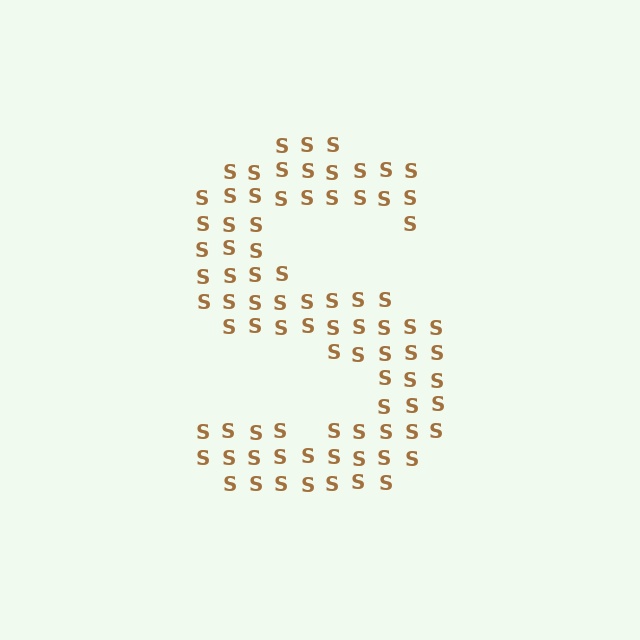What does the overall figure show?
The overall figure shows the letter S.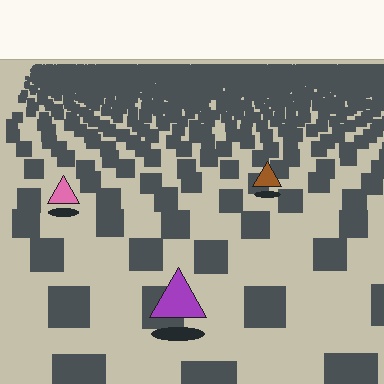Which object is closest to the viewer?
The purple triangle is closest. The texture marks near it are larger and more spread out.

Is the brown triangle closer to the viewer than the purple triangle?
No. The purple triangle is closer — you can tell from the texture gradient: the ground texture is coarser near it.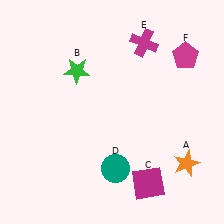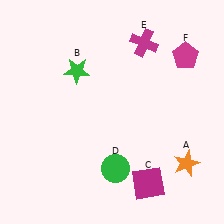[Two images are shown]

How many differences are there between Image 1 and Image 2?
There is 1 difference between the two images.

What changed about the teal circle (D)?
In Image 1, D is teal. In Image 2, it changed to green.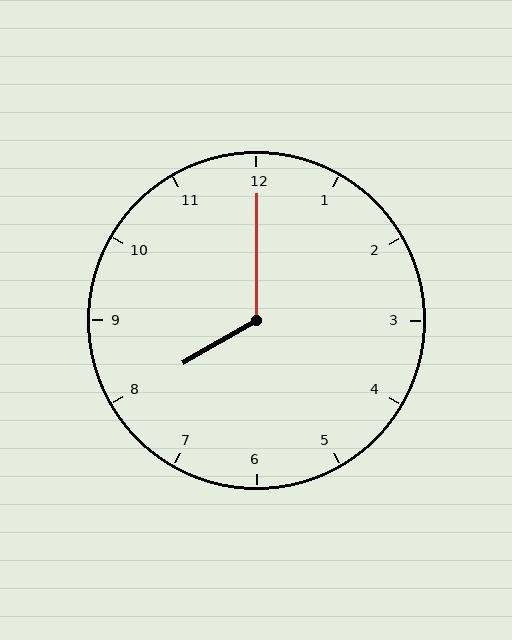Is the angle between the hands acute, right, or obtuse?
It is obtuse.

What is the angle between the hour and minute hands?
Approximately 120 degrees.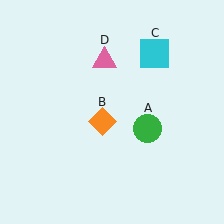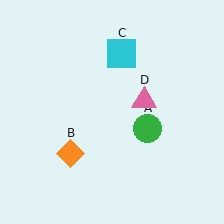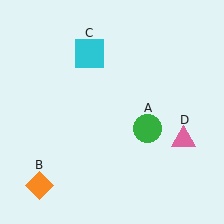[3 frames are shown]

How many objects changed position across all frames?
3 objects changed position: orange diamond (object B), cyan square (object C), pink triangle (object D).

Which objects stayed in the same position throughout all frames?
Green circle (object A) remained stationary.